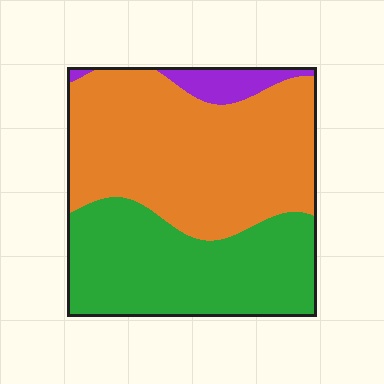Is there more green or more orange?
Orange.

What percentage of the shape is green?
Green covers 40% of the shape.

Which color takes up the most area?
Orange, at roughly 55%.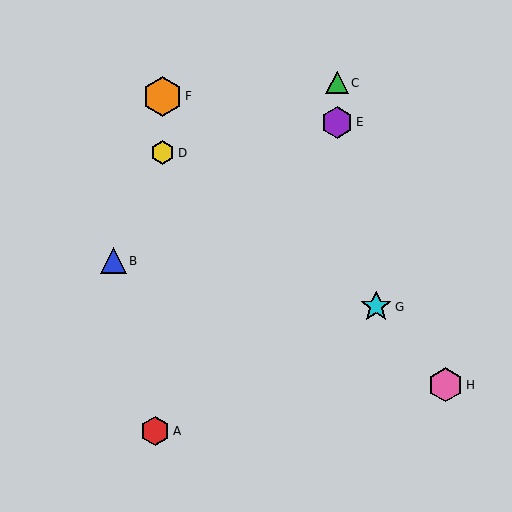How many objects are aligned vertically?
2 objects (C, E) are aligned vertically.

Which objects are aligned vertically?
Objects C, E are aligned vertically.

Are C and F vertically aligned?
No, C is at x≈337 and F is at x≈162.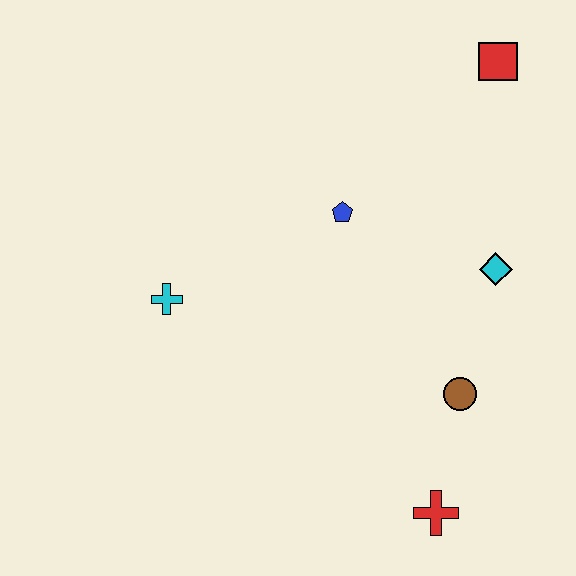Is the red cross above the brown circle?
No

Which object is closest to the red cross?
The brown circle is closest to the red cross.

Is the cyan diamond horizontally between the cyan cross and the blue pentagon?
No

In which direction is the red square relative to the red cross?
The red square is above the red cross.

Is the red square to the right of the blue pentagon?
Yes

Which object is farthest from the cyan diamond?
The cyan cross is farthest from the cyan diamond.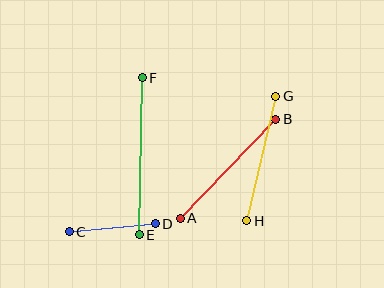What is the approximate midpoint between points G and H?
The midpoint is at approximately (261, 159) pixels.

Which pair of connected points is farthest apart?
Points E and F are farthest apart.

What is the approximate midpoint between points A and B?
The midpoint is at approximately (228, 169) pixels.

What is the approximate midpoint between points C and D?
The midpoint is at approximately (112, 228) pixels.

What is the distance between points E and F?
The distance is approximately 157 pixels.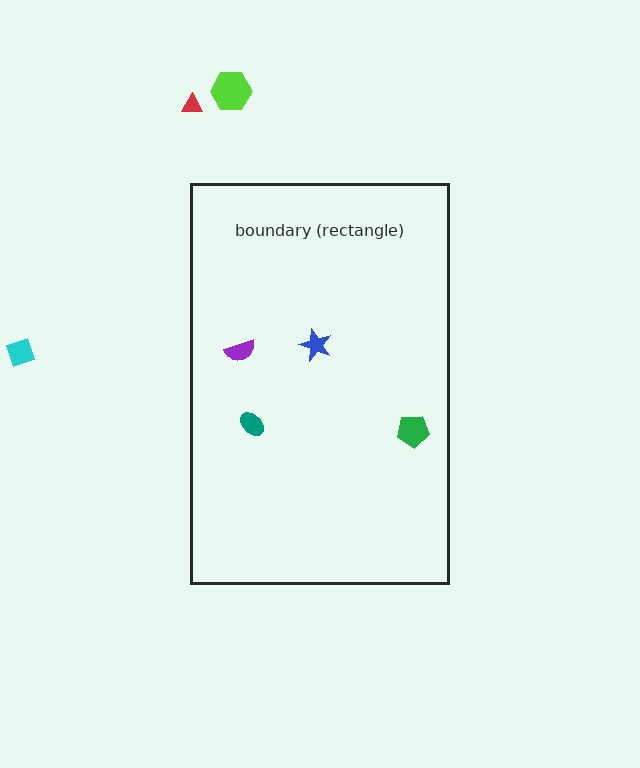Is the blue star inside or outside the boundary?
Inside.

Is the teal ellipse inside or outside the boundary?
Inside.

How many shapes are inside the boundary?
4 inside, 3 outside.